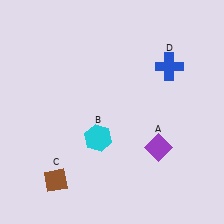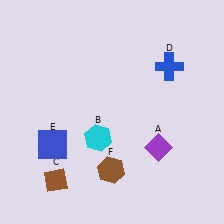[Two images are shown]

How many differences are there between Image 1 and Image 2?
There are 2 differences between the two images.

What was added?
A blue square (E), a brown hexagon (F) were added in Image 2.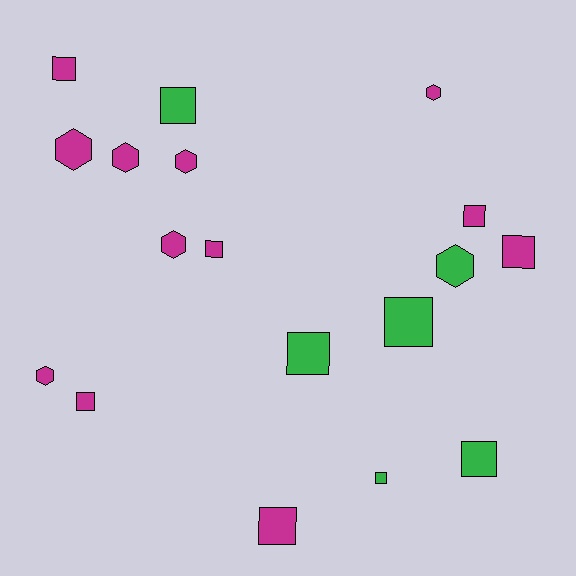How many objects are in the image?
There are 18 objects.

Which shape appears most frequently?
Square, with 11 objects.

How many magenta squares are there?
There are 6 magenta squares.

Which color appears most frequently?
Magenta, with 12 objects.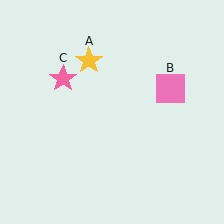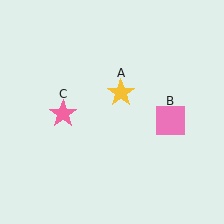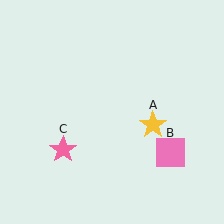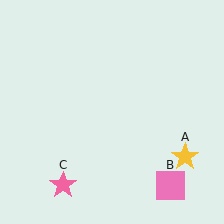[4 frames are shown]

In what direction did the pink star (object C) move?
The pink star (object C) moved down.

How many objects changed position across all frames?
3 objects changed position: yellow star (object A), pink square (object B), pink star (object C).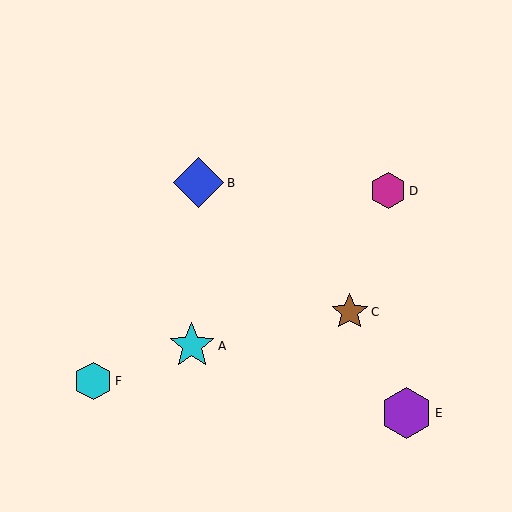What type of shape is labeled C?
Shape C is a brown star.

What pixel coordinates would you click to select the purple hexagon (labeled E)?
Click at (407, 413) to select the purple hexagon E.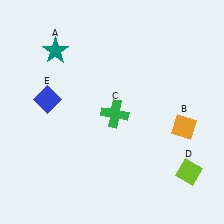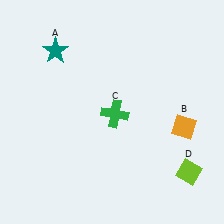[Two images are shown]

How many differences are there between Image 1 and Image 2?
There is 1 difference between the two images.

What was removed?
The blue diamond (E) was removed in Image 2.